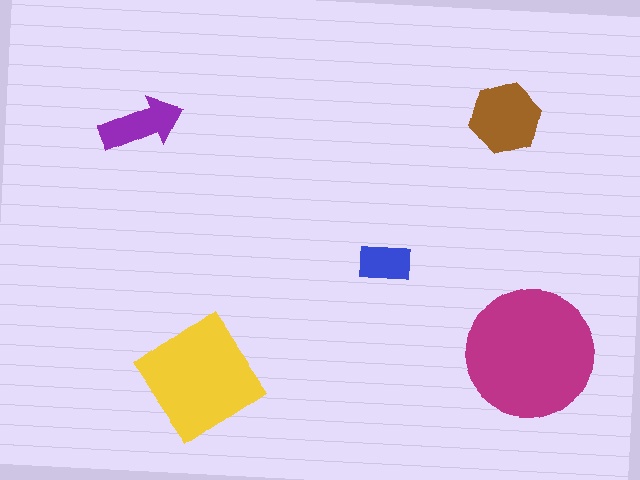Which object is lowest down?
The yellow diamond is bottommost.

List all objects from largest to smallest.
The magenta circle, the yellow diamond, the brown hexagon, the purple arrow, the blue rectangle.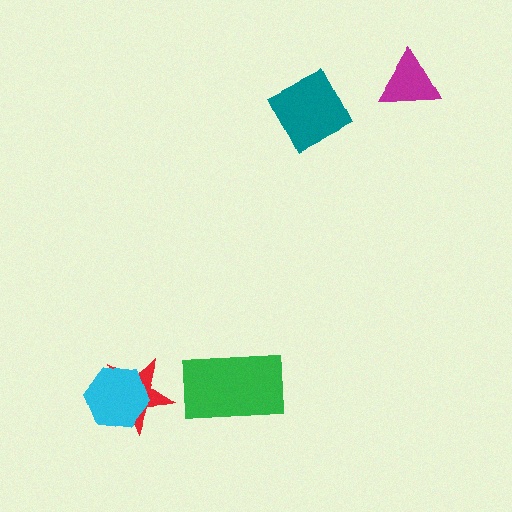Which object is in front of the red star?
The cyan hexagon is in front of the red star.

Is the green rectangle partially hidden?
No, no other shape covers it.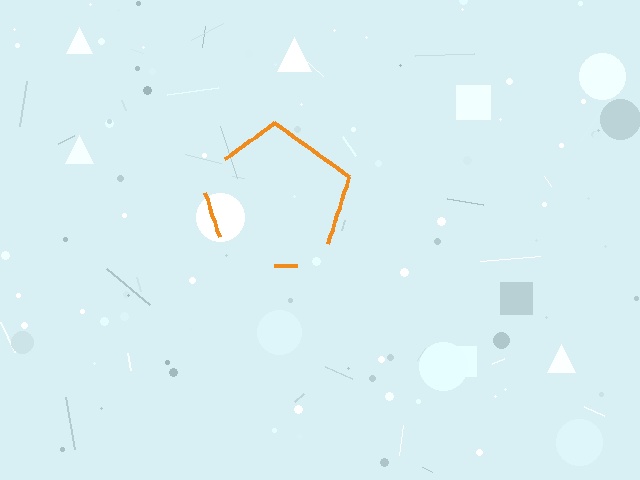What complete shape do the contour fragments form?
The contour fragments form a pentagon.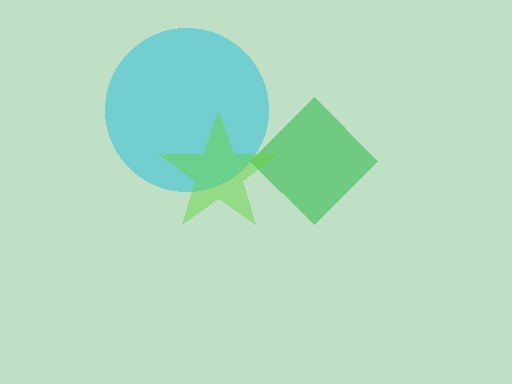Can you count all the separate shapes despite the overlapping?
Yes, there are 3 separate shapes.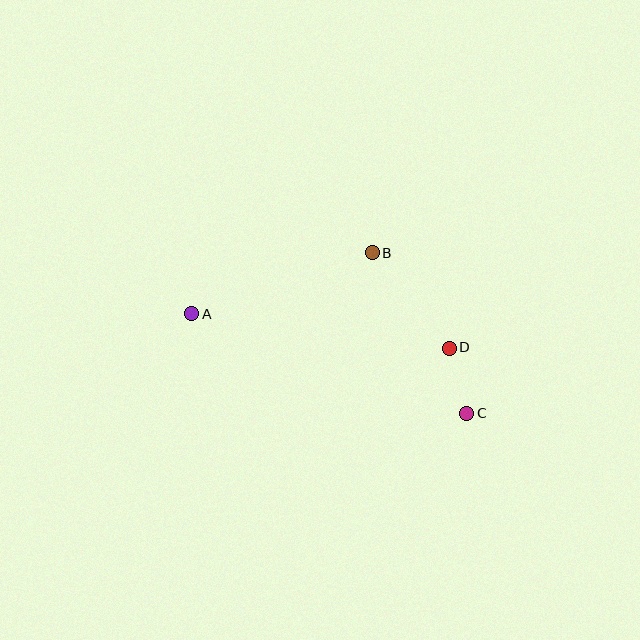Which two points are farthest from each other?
Points A and C are farthest from each other.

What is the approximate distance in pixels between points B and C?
The distance between B and C is approximately 187 pixels.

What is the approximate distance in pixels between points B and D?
The distance between B and D is approximately 123 pixels.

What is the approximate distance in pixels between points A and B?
The distance between A and B is approximately 191 pixels.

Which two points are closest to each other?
Points C and D are closest to each other.